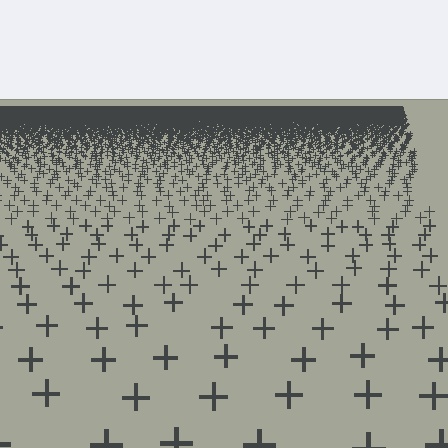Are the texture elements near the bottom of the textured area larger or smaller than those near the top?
Larger. Near the bottom, elements are closer to the viewer and appear at a bigger on-screen size.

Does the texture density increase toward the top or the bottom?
Density increases toward the top.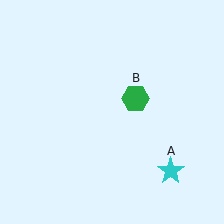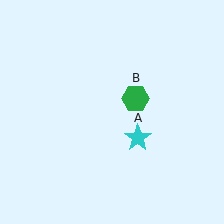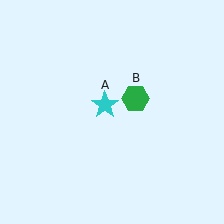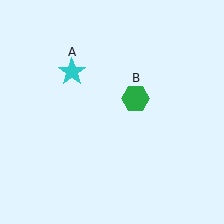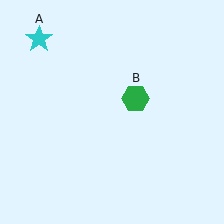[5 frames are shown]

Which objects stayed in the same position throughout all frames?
Green hexagon (object B) remained stationary.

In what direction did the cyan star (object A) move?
The cyan star (object A) moved up and to the left.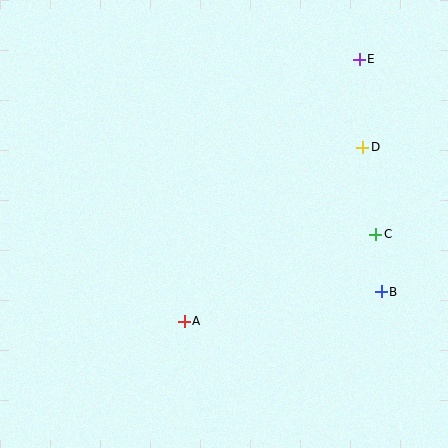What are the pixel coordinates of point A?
Point A is at (184, 321).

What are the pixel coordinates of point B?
Point B is at (381, 292).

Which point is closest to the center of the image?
Point A at (184, 321) is closest to the center.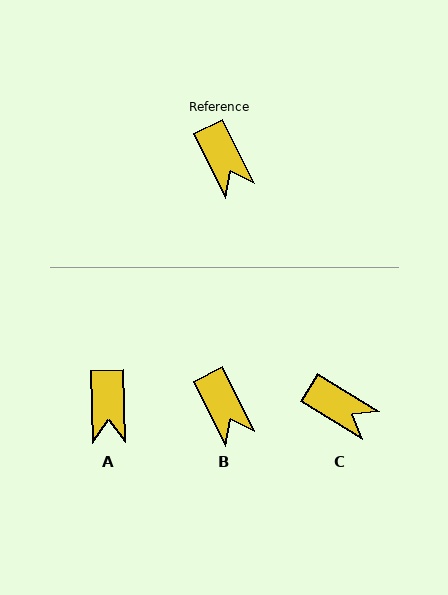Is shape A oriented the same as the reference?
No, it is off by about 25 degrees.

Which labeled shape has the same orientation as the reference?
B.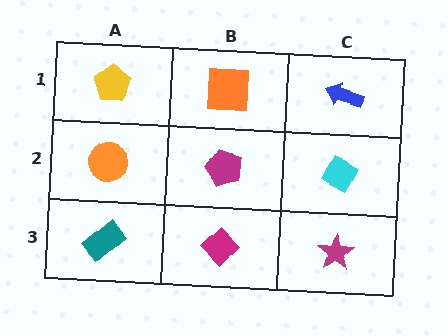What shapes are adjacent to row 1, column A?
An orange circle (row 2, column A), an orange square (row 1, column B).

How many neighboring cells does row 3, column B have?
3.